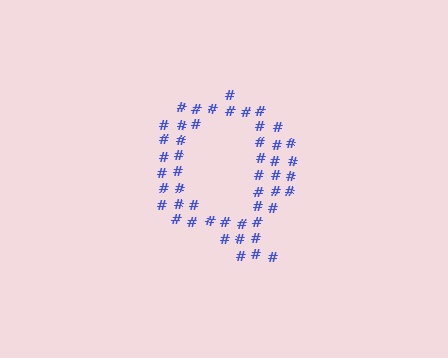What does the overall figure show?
The overall figure shows the letter Q.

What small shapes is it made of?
It is made of small hash symbols.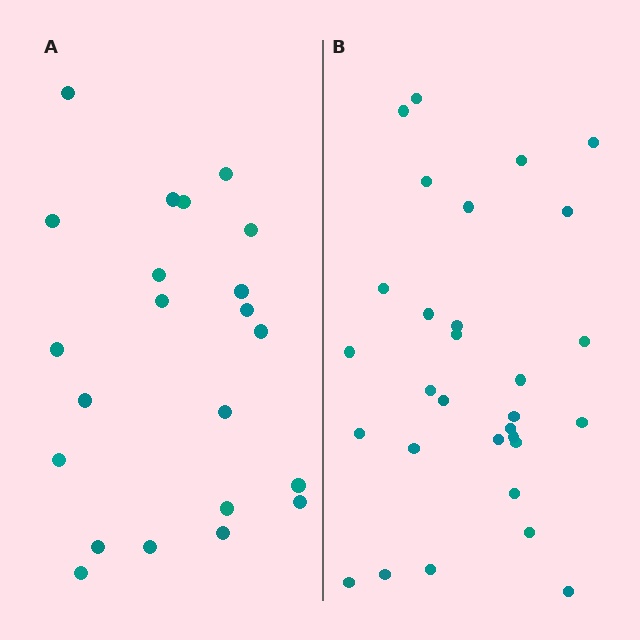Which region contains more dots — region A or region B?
Region B (the right region) has more dots.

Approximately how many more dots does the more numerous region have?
Region B has roughly 8 or so more dots than region A.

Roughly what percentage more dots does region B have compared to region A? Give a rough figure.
About 35% more.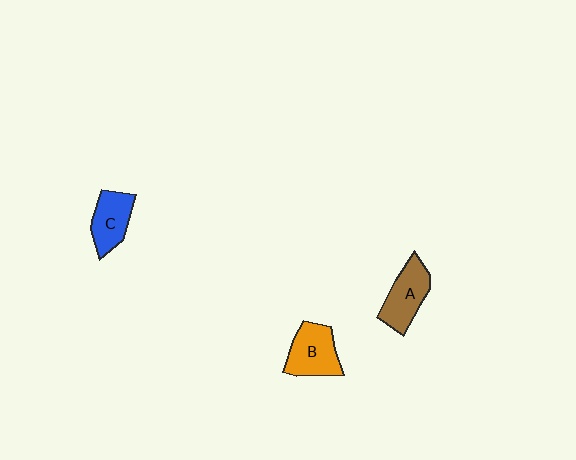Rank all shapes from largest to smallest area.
From largest to smallest: B (orange), A (brown), C (blue).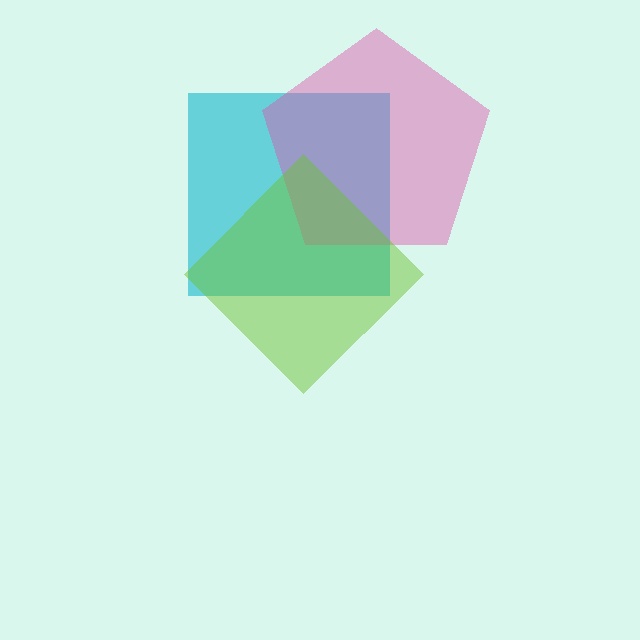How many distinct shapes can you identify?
There are 3 distinct shapes: a cyan square, a pink pentagon, a lime diamond.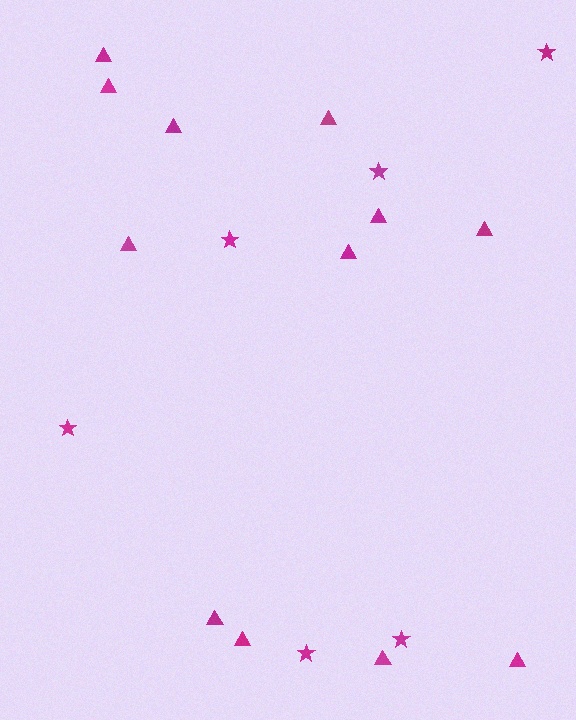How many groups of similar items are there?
There are 2 groups: one group of triangles (12) and one group of stars (6).